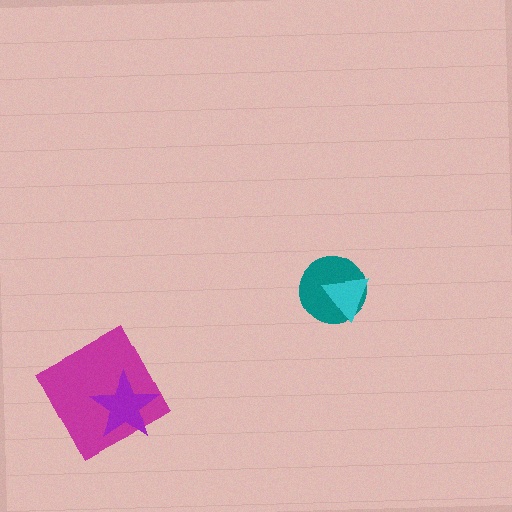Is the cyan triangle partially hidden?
No, no other shape covers it.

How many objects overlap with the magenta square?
1 object overlaps with the magenta square.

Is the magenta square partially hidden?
Yes, it is partially covered by another shape.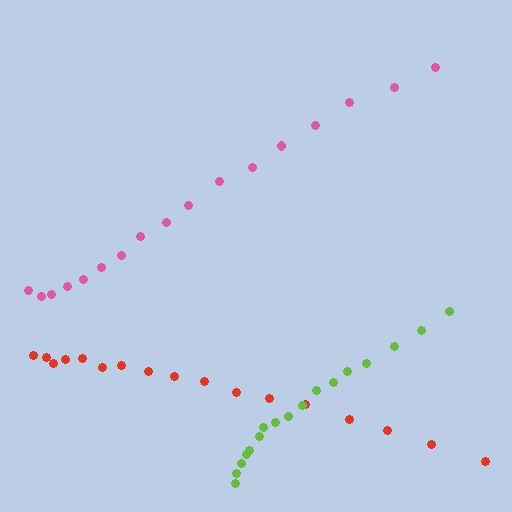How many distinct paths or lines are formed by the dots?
There are 3 distinct paths.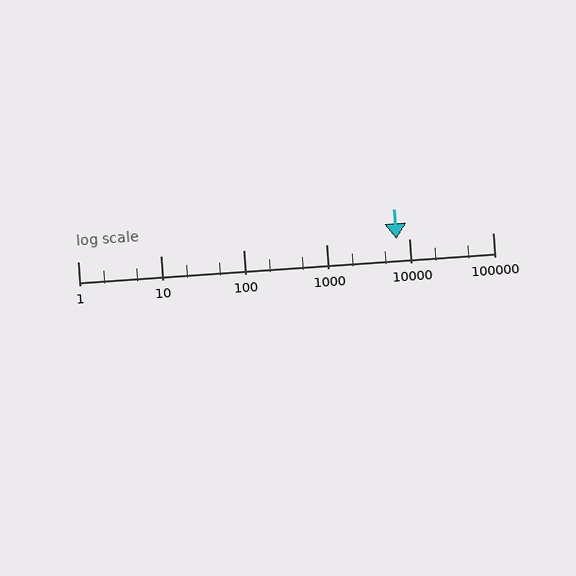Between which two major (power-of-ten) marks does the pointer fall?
The pointer is between 1000 and 10000.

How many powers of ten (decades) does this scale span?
The scale spans 5 decades, from 1 to 100000.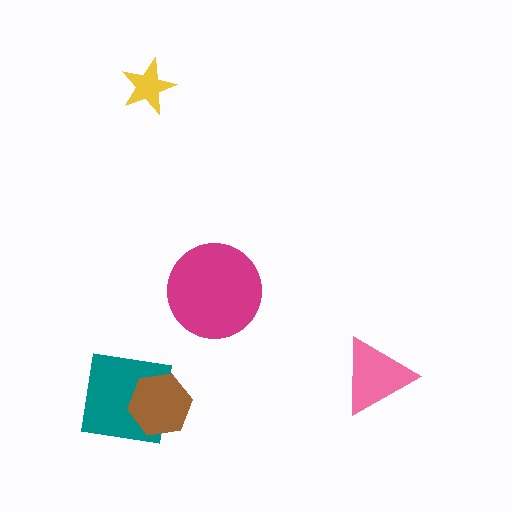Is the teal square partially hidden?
Yes, it is partially covered by another shape.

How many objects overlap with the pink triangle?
0 objects overlap with the pink triangle.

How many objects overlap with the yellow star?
0 objects overlap with the yellow star.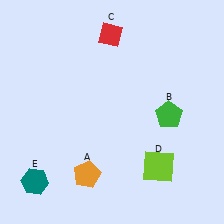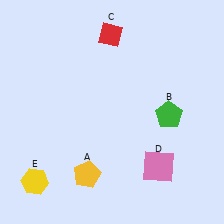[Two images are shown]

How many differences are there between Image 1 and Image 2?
There are 3 differences between the two images.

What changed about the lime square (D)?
In Image 1, D is lime. In Image 2, it changed to pink.